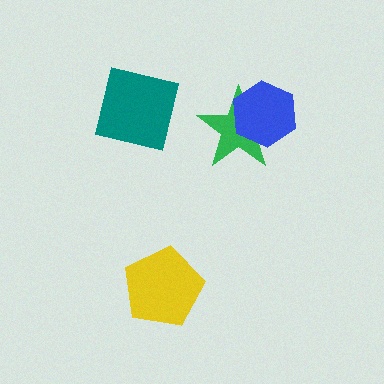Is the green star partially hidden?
Yes, it is partially covered by another shape.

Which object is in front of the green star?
The blue hexagon is in front of the green star.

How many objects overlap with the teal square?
0 objects overlap with the teal square.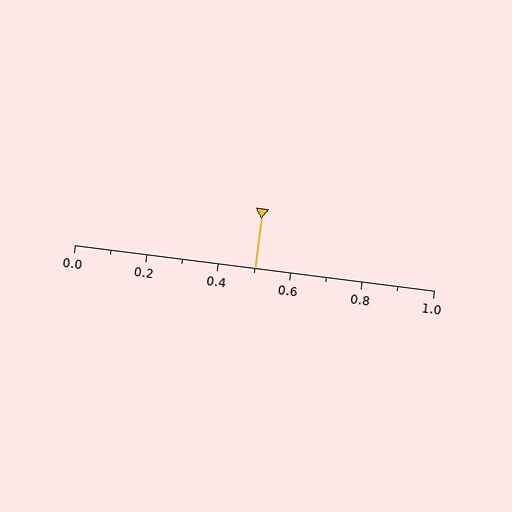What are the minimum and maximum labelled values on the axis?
The axis runs from 0.0 to 1.0.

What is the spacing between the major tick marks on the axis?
The major ticks are spaced 0.2 apart.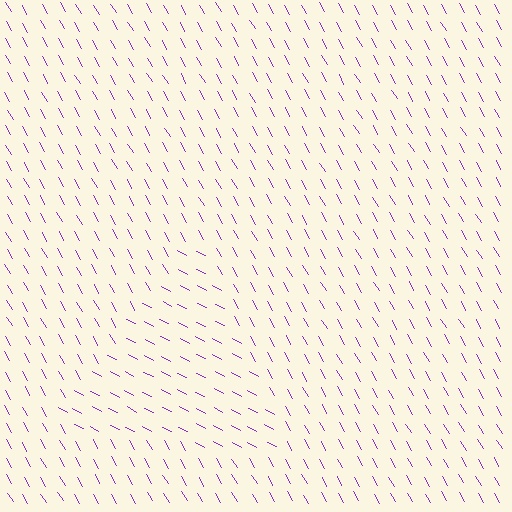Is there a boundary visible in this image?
Yes, there is a texture boundary formed by a change in line orientation.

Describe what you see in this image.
The image is filled with small purple line segments. A triangle region in the image has lines oriented differently from the surrounding lines, creating a visible texture boundary.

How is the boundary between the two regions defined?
The boundary is defined purely by a change in line orientation (approximately 32 degrees difference). All lines are the same color and thickness.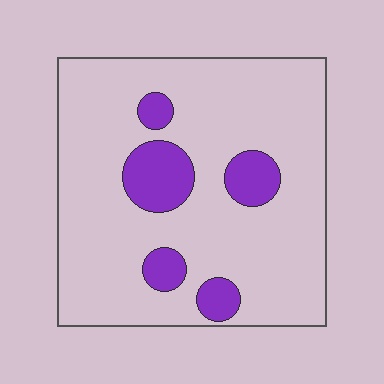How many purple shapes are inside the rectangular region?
5.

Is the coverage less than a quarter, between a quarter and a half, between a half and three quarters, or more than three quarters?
Less than a quarter.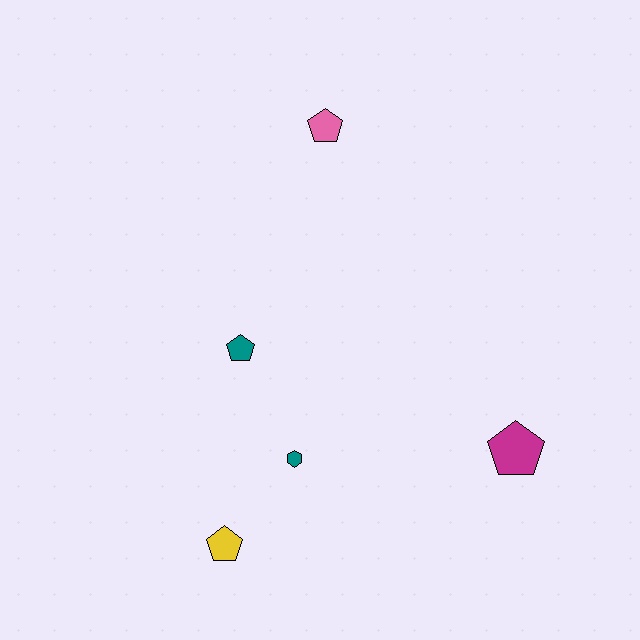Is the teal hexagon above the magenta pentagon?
No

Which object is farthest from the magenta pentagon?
The pink pentagon is farthest from the magenta pentagon.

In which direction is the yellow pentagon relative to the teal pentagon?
The yellow pentagon is below the teal pentagon.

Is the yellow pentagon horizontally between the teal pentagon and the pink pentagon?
No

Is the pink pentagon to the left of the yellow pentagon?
No